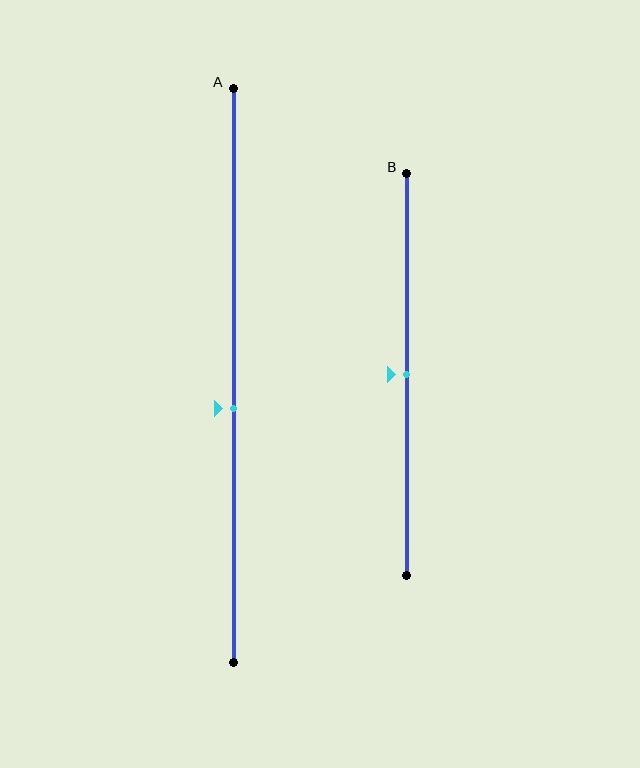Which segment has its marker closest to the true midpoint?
Segment B has its marker closest to the true midpoint.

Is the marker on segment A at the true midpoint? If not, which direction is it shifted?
No, the marker on segment A is shifted downward by about 6% of the segment length.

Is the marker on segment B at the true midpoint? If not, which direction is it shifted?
Yes, the marker on segment B is at the true midpoint.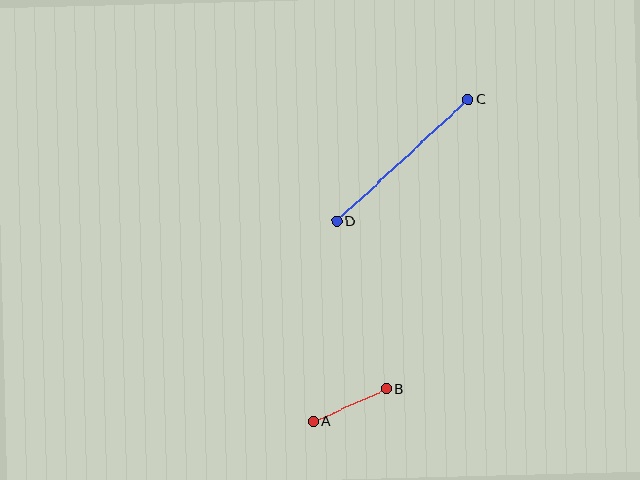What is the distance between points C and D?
The distance is approximately 179 pixels.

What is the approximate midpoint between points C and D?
The midpoint is at approximately (402, 160) pixels.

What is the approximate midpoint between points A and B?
The midpoint is at approximately (349, 405) pixels.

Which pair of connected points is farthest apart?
Points C and D are farthest apart.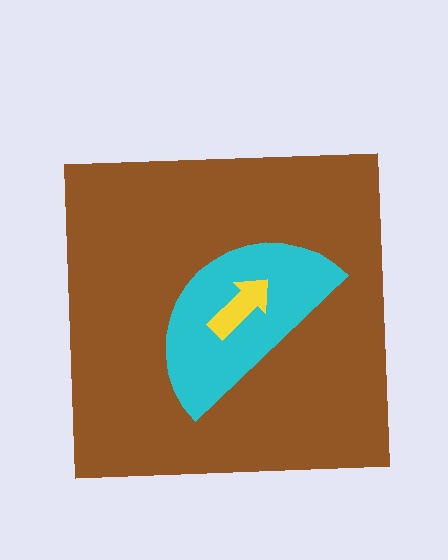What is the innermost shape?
The yellow arrow.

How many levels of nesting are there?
3.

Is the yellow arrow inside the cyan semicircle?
Yes.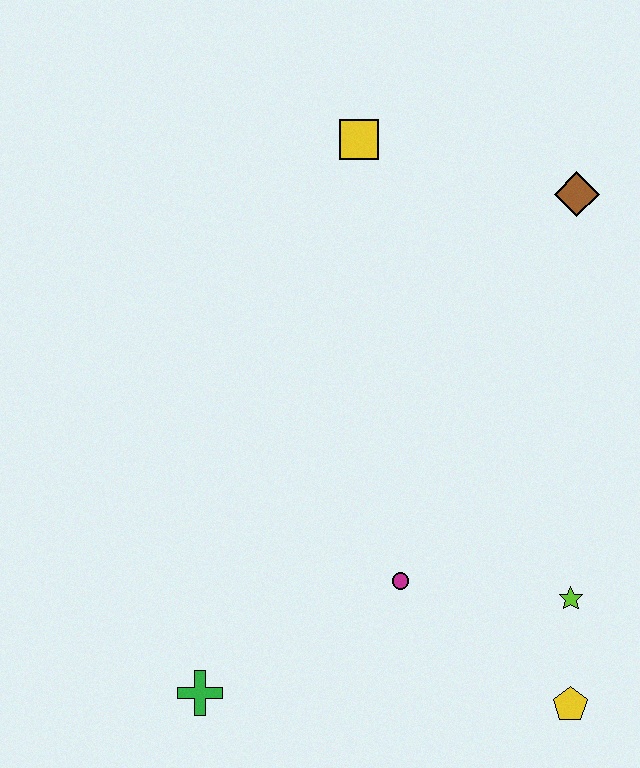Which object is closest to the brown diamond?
The yellow square is closest to the brown diamond.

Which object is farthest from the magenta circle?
The yellow square is farthest from the magenta circle.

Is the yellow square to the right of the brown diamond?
No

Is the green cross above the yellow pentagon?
Yes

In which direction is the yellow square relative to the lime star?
The yellow square is above the lime star.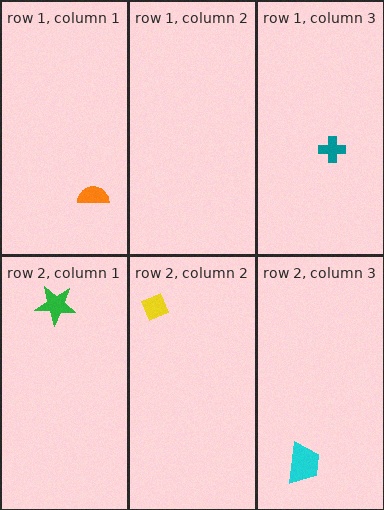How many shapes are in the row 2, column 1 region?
1.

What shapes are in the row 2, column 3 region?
The cyan trapezoid.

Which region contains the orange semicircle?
The row 1, column 1 region.